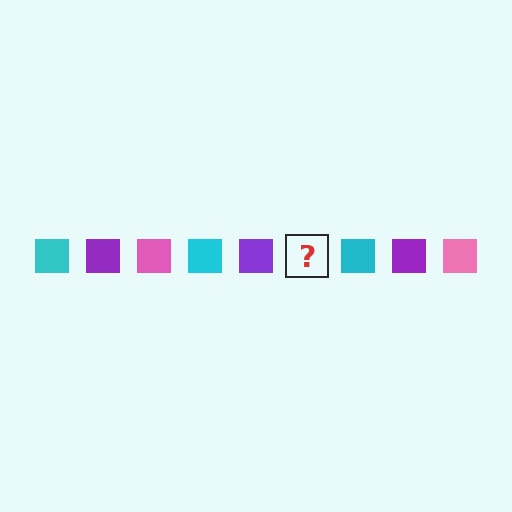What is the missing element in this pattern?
The missing element is a pink square.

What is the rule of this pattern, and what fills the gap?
The rule is that the pattern cycles through cyan, purple, pink squares. The gap should be filled with a pink square.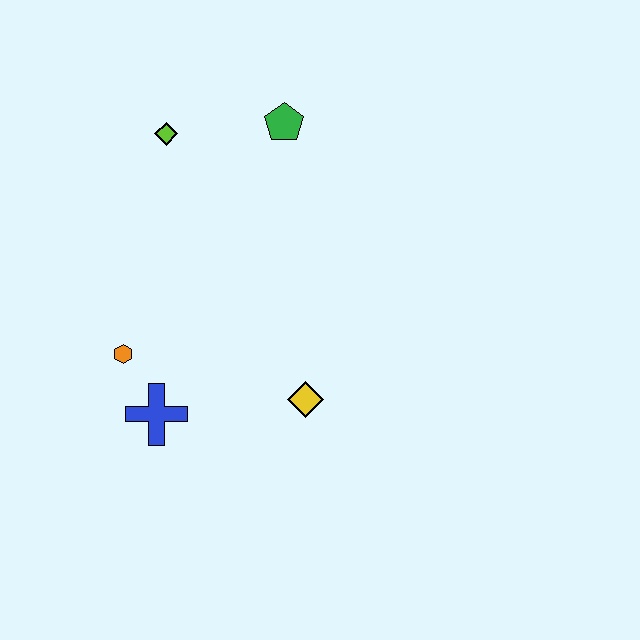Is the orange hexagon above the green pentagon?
No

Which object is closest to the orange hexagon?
The blue cross is closest to the orange hexagon.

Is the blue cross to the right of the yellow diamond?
No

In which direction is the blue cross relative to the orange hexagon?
The blue cross is below the orange hexagon.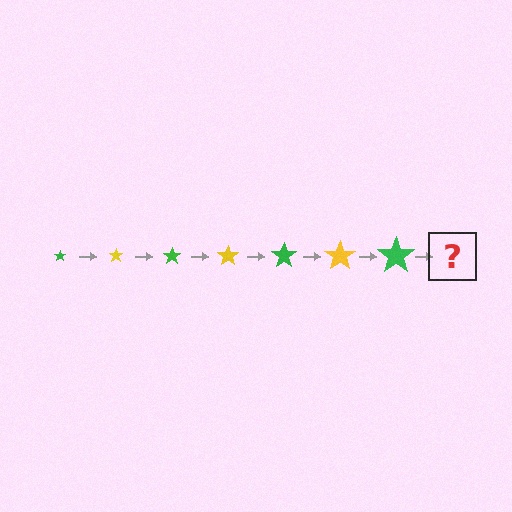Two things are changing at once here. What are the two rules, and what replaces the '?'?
The two rules are that the star grows larger each step and the color cycles through green and yellow. The '?' should be a yellow star, larger than the previous one.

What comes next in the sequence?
The next element should be a yellow star, larger than the previous one.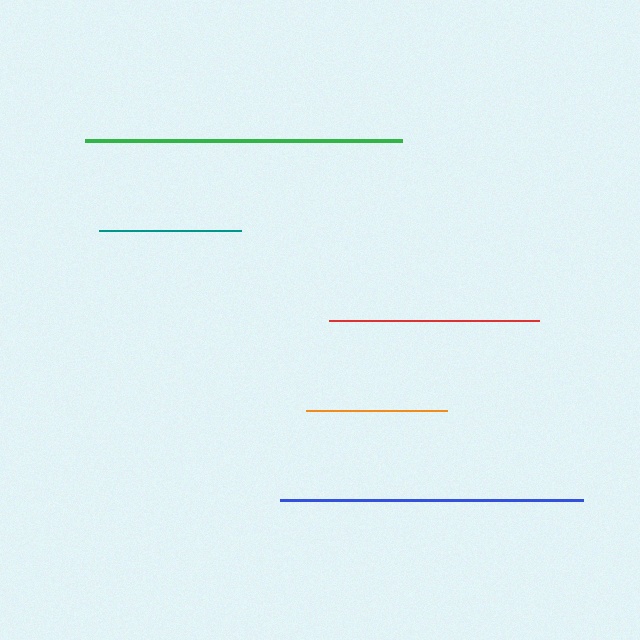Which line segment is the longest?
The green line is the longest at approximately 317 pixels.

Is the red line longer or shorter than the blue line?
The blue line is longer than the red line.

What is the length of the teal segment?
The teal segment is approximately 142 pixels long.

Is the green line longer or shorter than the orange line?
The green line is longer than the orange line.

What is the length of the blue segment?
The blue segment is approximately 303 pixels long.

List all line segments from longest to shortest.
From longest to shortest: green, blue, red, orange, teal.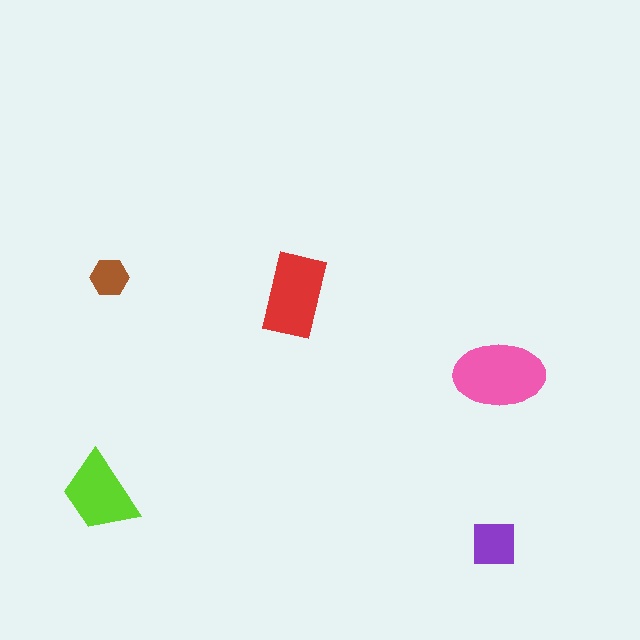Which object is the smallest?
The brown hexagon.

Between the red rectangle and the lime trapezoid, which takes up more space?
The red rectangle.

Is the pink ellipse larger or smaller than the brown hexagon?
Larger.